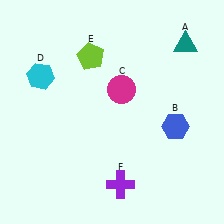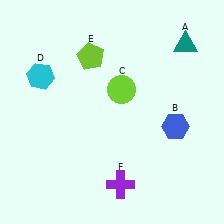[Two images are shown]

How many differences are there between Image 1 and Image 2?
There is 1 difference between the two images.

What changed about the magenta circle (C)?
In Image 1, C is magenta. In Image 2, it changed to lime.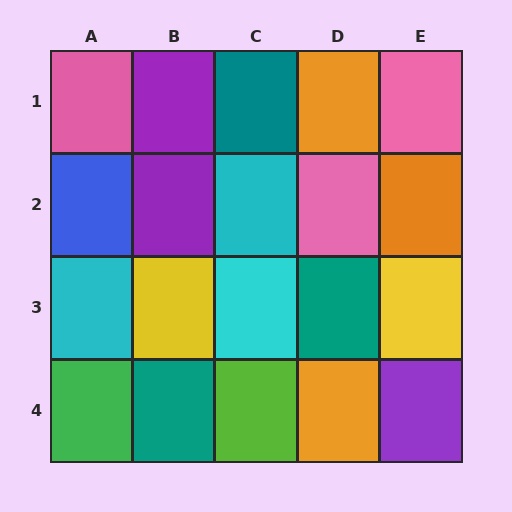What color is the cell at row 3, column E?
Yellow.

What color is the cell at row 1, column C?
Teal.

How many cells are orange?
3 cells are orange.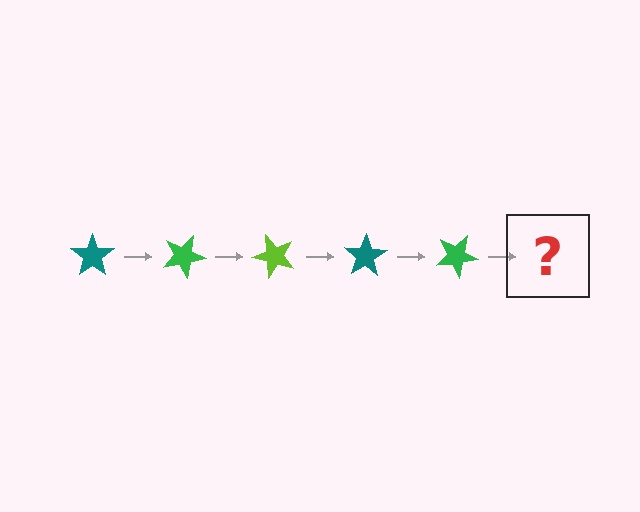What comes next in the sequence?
The next element should be a lime star, rotated 125 degrees from the start.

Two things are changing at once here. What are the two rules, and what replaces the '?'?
The two rules are that it rotates 25 degrees each step and the color cycles through teal, green, and lime. The '?' should be a lime star, rotated 125 degrees from the start.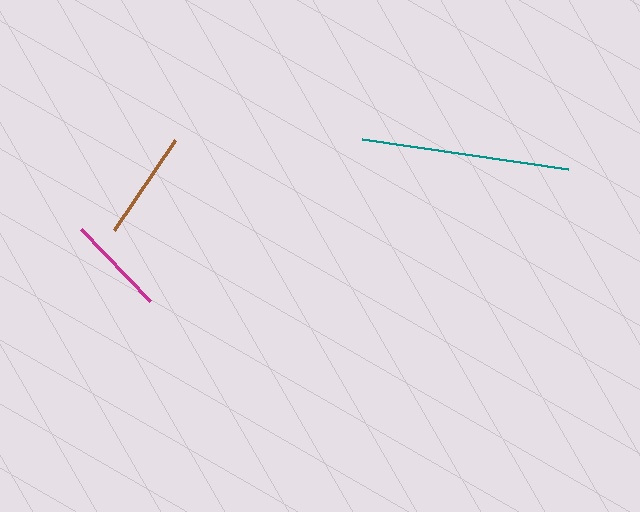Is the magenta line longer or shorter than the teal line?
The teal line is longer than the magenta line.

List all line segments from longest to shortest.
From longest to shortest: teal, brown, magenta.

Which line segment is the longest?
The teal line is the longest at approximately 208 pixels.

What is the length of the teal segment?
The teal segment is approximately 208 pixels long.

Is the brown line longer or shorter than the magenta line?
The brown line is longer than the magenta line.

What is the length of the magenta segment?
The magenta segment is approximately 100 pixels long.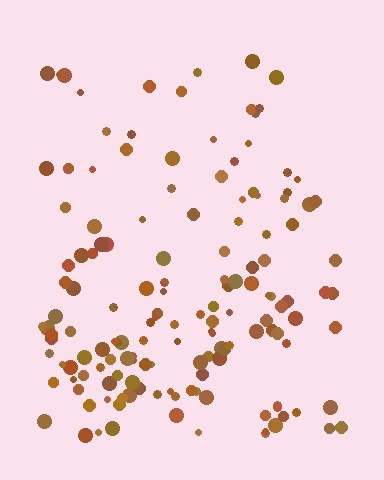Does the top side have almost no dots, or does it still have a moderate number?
Still a moderate number, just noticeably fewer than the bottom.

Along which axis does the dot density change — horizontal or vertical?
Vertical.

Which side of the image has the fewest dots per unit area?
The top.